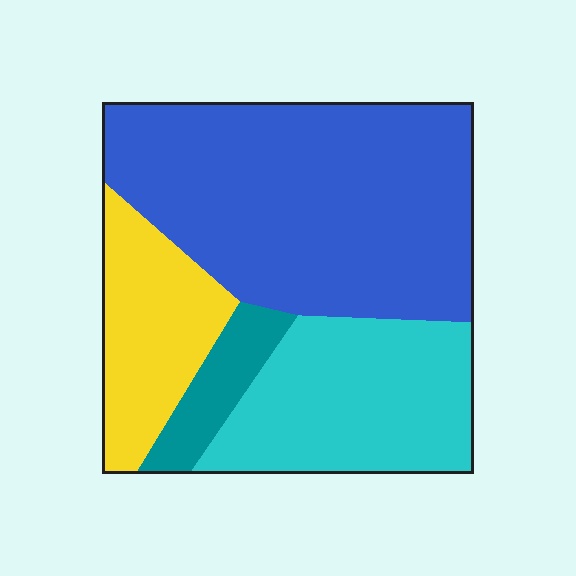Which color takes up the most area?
Blue, at roughly 50%.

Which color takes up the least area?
Teal, at roughly 5%.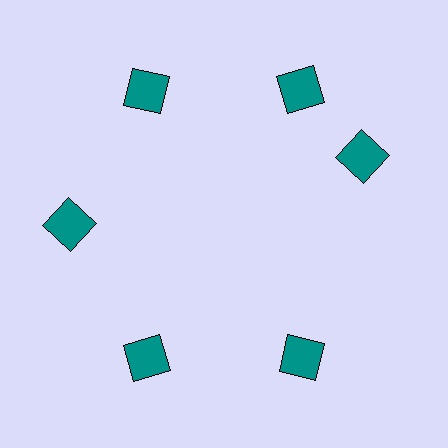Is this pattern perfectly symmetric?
No. The 6 teal squares are arranged in a ring, but one element near the 3 o'clock position is rotated out of alignment along the ring, breaking the 6-fold rotational symmetry.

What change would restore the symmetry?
The symmetry would be restored by rotating it back into even spacing with its neighbors so that all 6 squares sit at equal angles and equal distance from the center.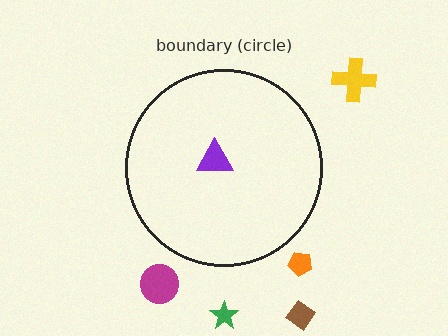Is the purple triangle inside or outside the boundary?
Inside.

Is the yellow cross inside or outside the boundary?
Outside.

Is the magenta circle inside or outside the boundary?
Outside.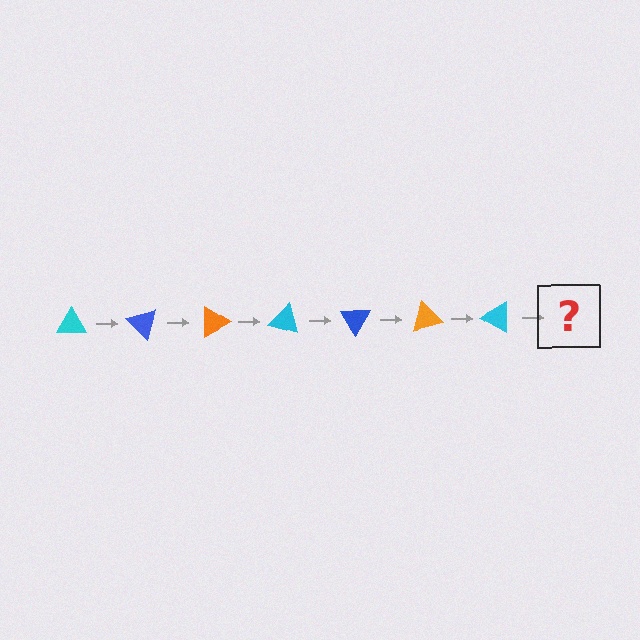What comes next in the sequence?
The next element should be a blue triangle, rotated 315 degrees from the start.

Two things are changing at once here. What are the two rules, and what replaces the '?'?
The two rules are that it rotates 45 degrees each step and the color cycles through cyan, blue, and orange. The '?' should be a blue triangle, rotated 315 degrees from the start.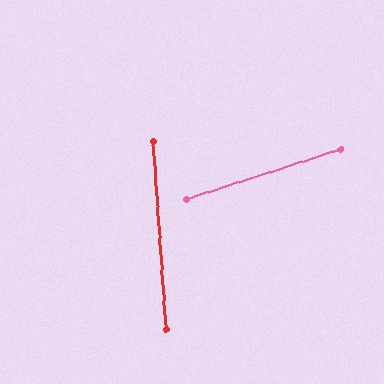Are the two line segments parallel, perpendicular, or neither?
Neither parallel nor perpendicular — they differ by about 76°.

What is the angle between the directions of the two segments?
Approximately 76 degrees.